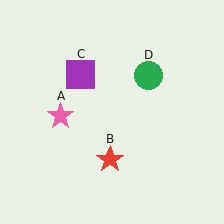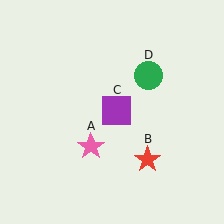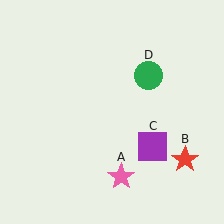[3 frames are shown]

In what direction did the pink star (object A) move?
The pink star (object A) moved down and to the right.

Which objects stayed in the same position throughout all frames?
Green circle (object D) remained stationary.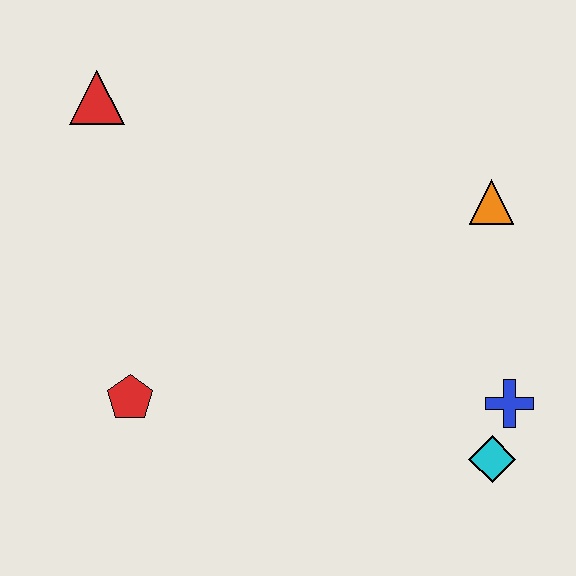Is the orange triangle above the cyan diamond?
Yes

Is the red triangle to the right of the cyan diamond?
No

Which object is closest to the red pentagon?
The red triangle is closest to the red pentagon.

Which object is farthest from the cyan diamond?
The red triangle is farthest from the cyan diamond.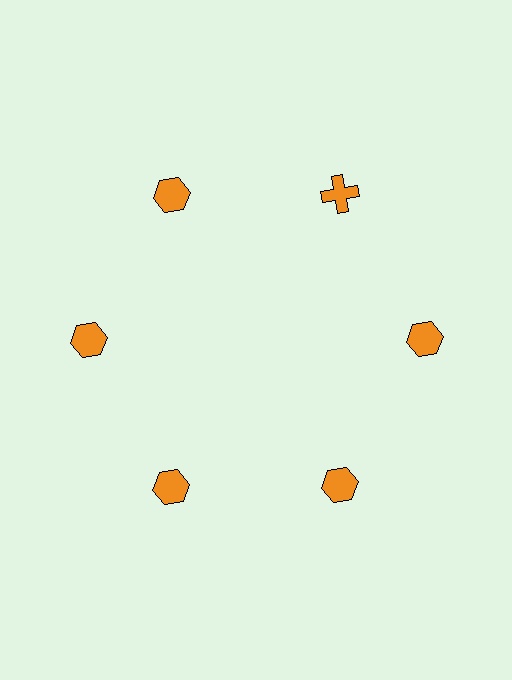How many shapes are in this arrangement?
There are 6 shapes arranged in a ring pattern.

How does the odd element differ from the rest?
It has a different shape: cross instead of hexagon.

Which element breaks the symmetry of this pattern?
The orange cross at roughly the 1 o'clock position breaks the symmetry. All other shapes are orange hexagons.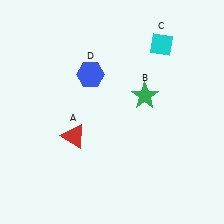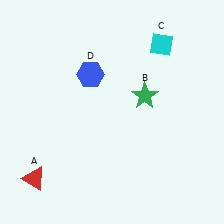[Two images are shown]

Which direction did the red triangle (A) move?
The red triangle (A) moved down.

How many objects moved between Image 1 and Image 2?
1 object moved between the two images.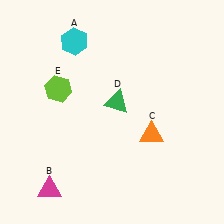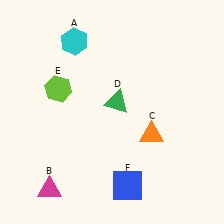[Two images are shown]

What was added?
A blue square (F) was added in Image 2.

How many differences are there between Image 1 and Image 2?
There is 1 difference between the two images.